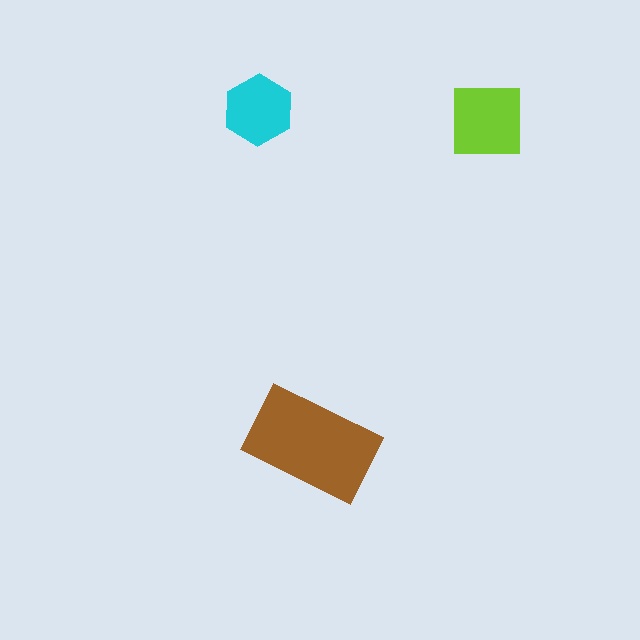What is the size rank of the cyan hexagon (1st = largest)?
3rd.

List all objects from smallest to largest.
The cyan hexagon, the lime square, the brown rectangle.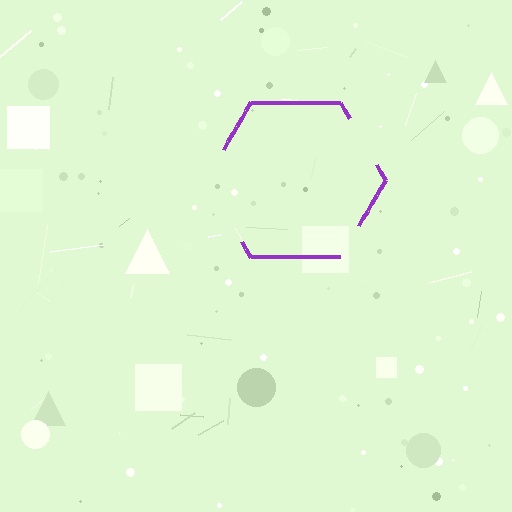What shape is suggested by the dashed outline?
The dashed outline suggests a hexagon.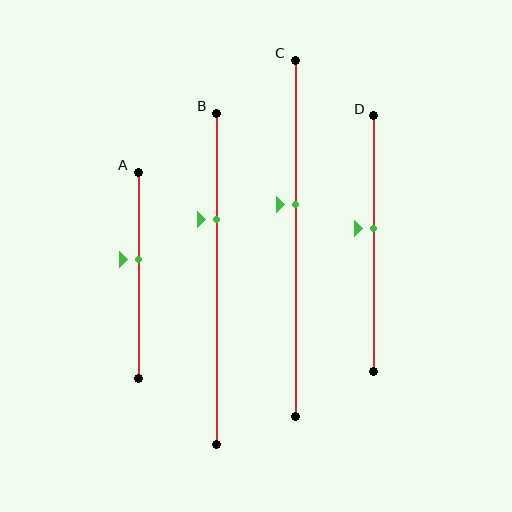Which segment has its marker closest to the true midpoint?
Segment D has its marker closest to the true midpoint.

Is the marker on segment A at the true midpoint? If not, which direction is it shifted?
No, the marker on segment A is shifted upward by about 8% of the segment length.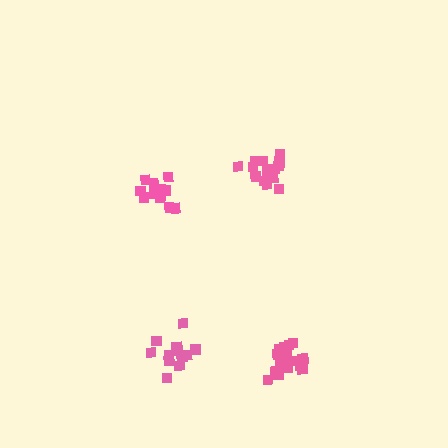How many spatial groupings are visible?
There are 4 spatial groupings.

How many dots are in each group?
Group 1: 13 dots, Group 2: 13 dots, Group 3: 18 dots, Group 4: 17 dots (61 total).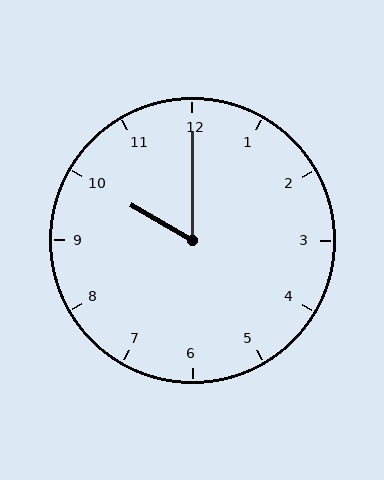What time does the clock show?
10:00.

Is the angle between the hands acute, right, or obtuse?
It is acute.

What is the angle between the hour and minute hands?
Approximately 60 degrees.